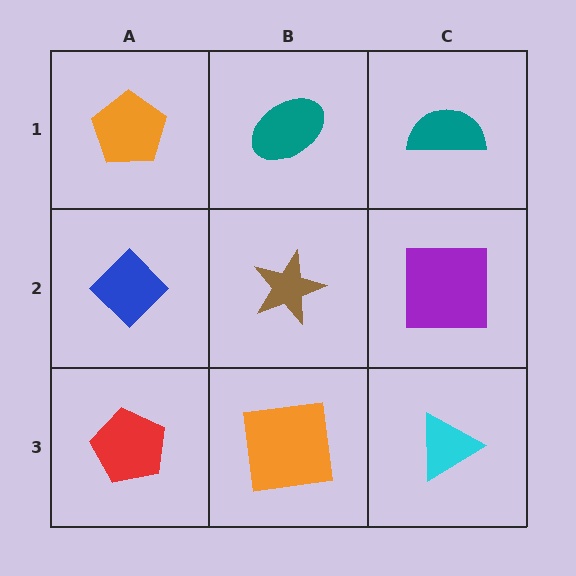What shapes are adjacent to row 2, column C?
A teal semicircle (row 1, column C), a cyan triangle (row 3, column C), a brown star (row 2, column B).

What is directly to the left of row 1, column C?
A teal ellipse.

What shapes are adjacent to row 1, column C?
A purple square (row 2, column C), a teal ellipse (row 1, column B).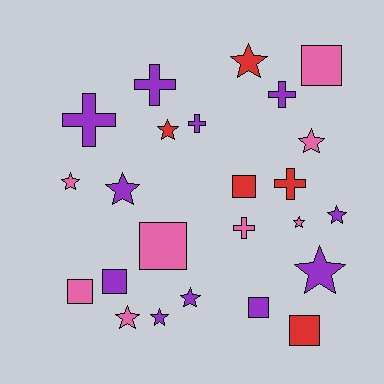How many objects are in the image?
There are 24 objects.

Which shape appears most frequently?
Star, with 11 objects.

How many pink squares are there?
There are 3 pink squares.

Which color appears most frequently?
Purple, with 11 objects.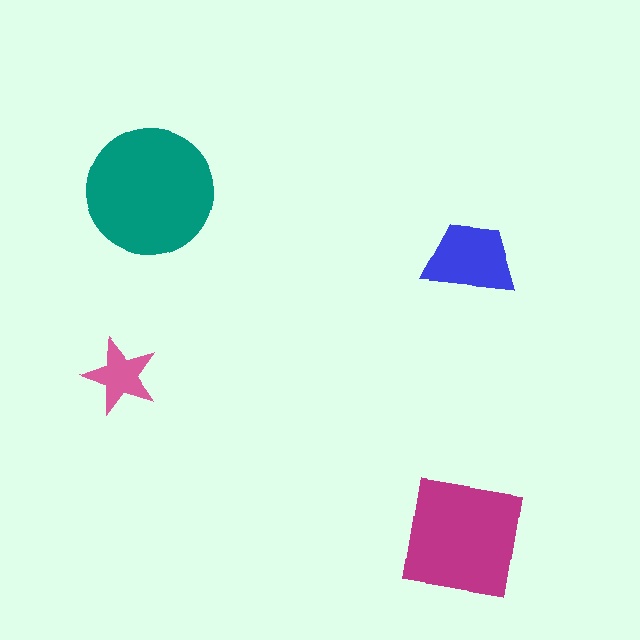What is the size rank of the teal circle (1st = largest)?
1st.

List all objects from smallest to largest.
The pink star, the blue trapezoid, the magenta square, the teal circle.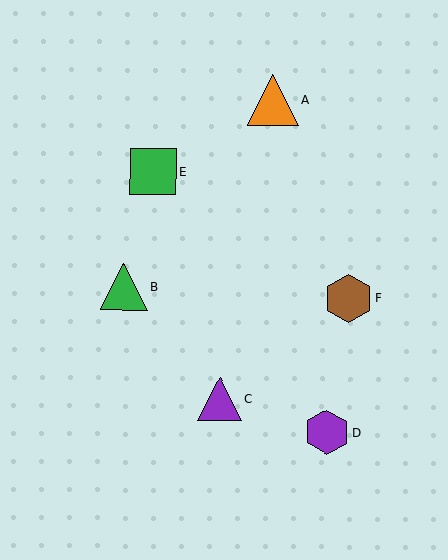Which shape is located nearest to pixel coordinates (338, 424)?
The purple hexagon (labeled D) at (327, 432) is nearest to that location.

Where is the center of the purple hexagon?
The center of the purple hexagon is at (327, 432).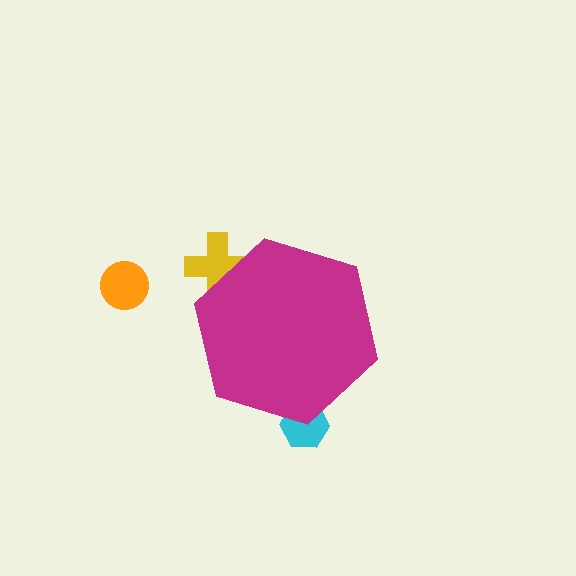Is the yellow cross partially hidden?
Yes, the yellow cross is partially hidden behind the magenta hexagon.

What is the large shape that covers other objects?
A magenta hexagon.